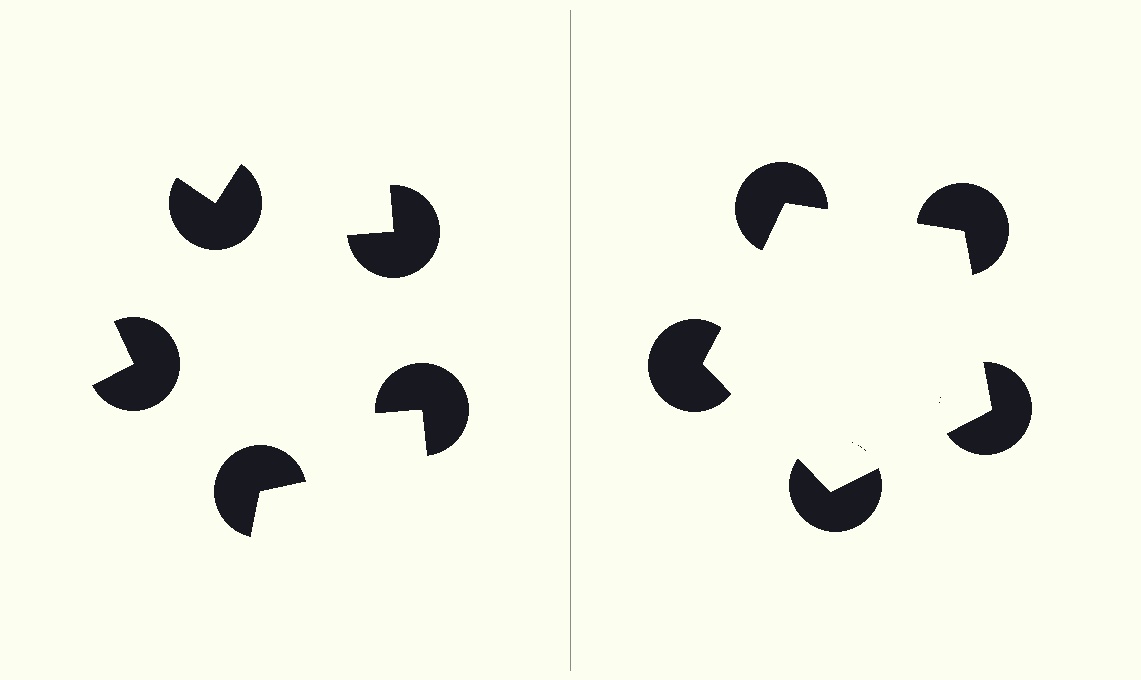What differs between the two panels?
The pac-man discs are positioned identically on both sides; only the wedge orientations differ. On the right they align to a pentagon; on the left they are misaligned.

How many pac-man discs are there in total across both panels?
10 — 5 on each side.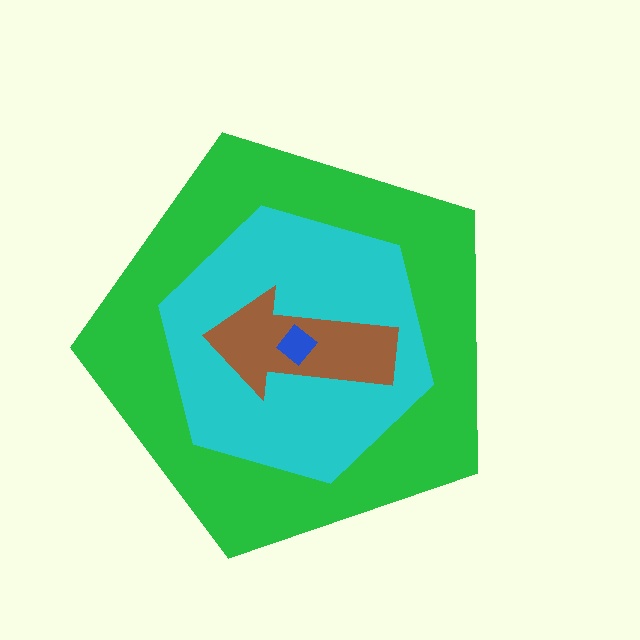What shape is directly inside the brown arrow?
The blue diamond.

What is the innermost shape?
The blue diamond.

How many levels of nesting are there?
4.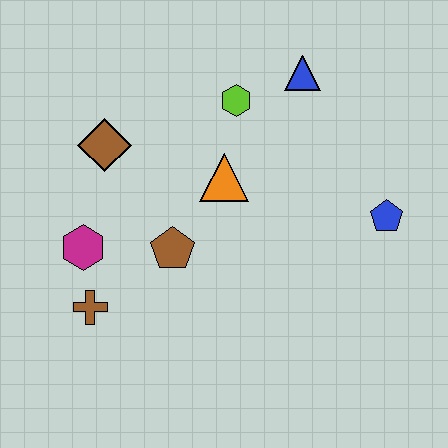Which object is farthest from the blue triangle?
The brown cross is farthest from the blue triangle.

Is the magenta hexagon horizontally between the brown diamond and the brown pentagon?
No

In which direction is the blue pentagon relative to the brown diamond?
The blue pentagon is to the right of the brown diamond.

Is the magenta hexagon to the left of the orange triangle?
Yes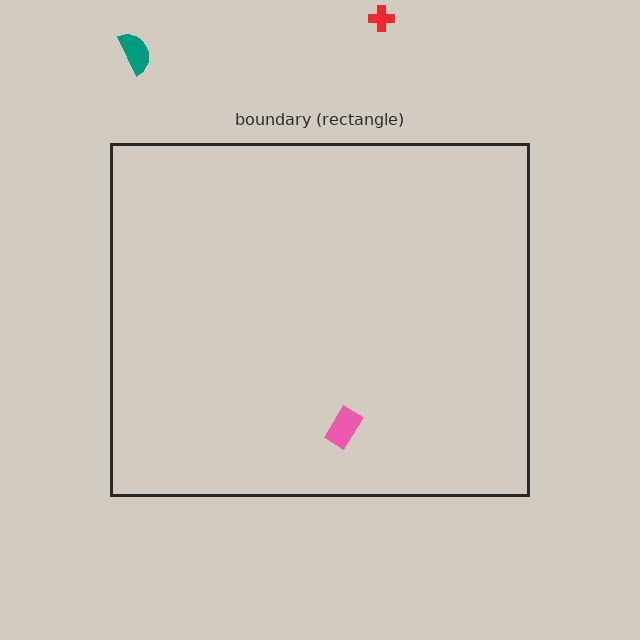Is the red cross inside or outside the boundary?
Outside.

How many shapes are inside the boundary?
1 inside, 2 outside.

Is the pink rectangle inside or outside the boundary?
Inside.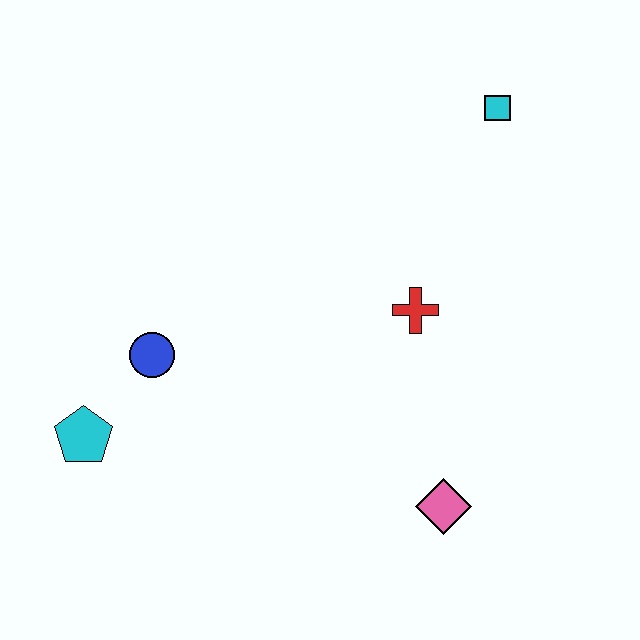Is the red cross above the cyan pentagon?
Yes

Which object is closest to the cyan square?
The red cross is closest to the cyan square.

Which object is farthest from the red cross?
The cyan pentagon is farthest from the red cross.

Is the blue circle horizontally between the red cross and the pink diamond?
No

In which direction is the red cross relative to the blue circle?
The red cross is to the right of the blue circle.